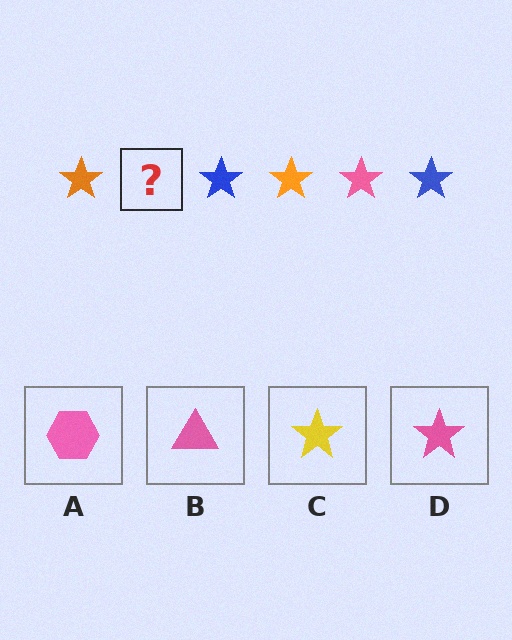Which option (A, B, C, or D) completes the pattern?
D.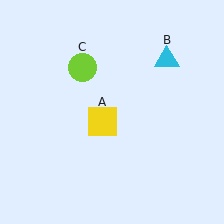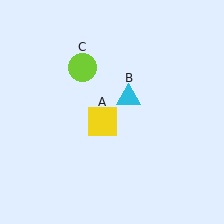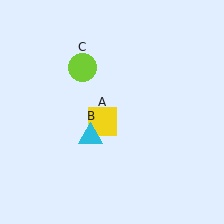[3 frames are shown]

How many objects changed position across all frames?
1 object changed position: cyan triangle (object B).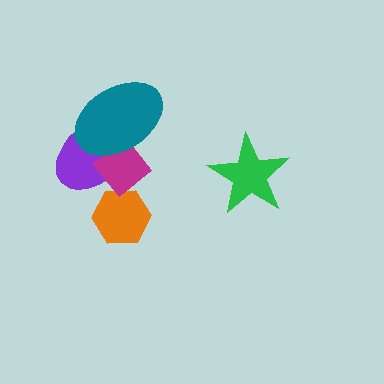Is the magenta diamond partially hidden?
Yes, it is partially covered by another shape.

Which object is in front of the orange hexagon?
The magenta diamond is in front of the orange hexagon.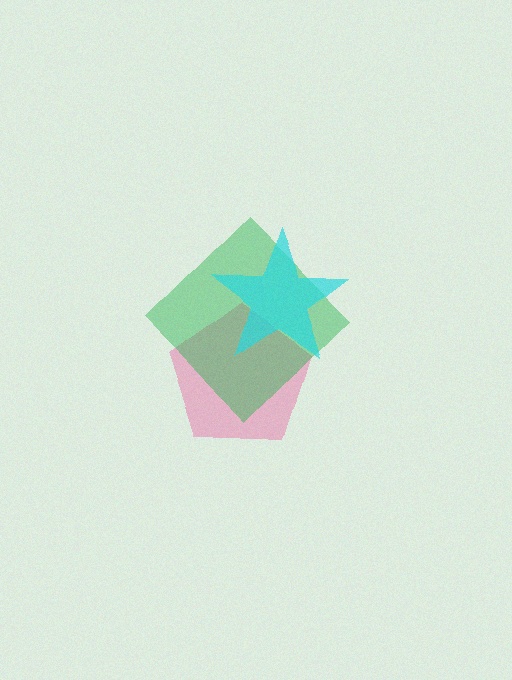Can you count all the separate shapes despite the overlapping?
Yes, there are 3 separate shapes.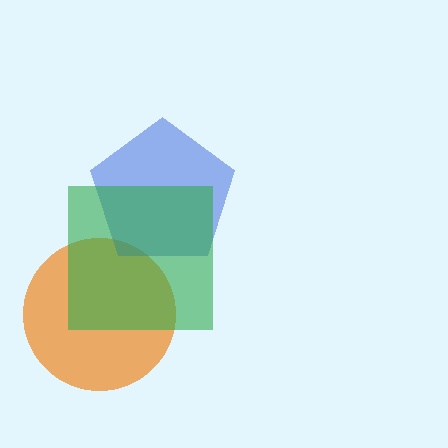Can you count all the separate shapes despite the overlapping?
Yes, there are 3 separate shapes.